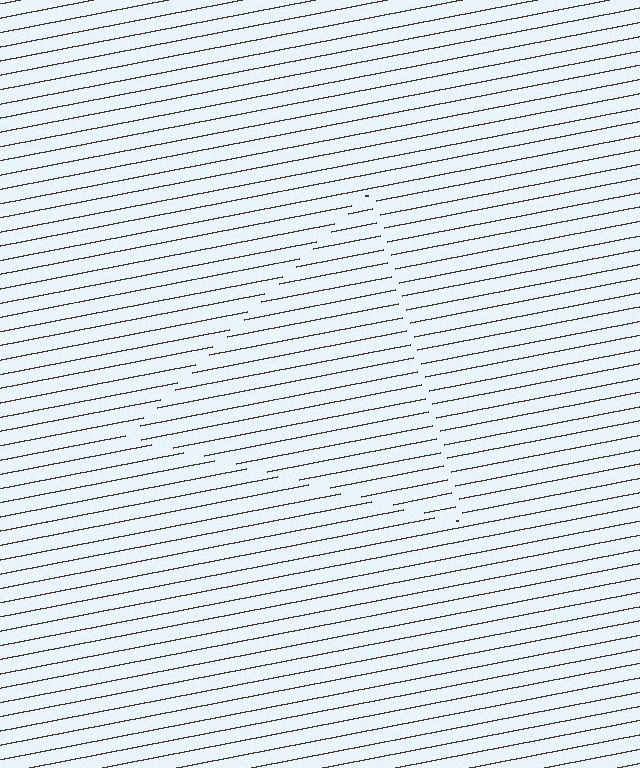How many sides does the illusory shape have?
3 sides — the line-ends trace a triangle.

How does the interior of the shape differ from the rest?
The interior of the shape contains the same grating, shifted by half a period — the contour is defined by the phase discontinuity where line-ends from the inner and outer gratings abut.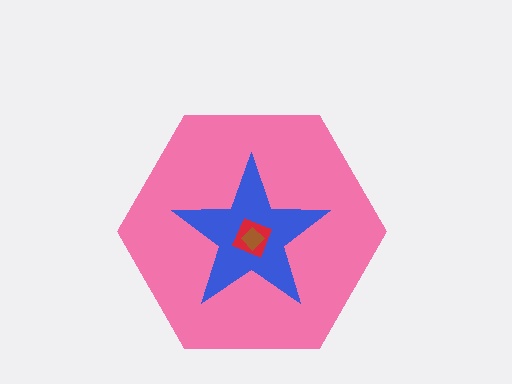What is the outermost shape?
The pink hexagon.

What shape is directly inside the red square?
The brown diamond.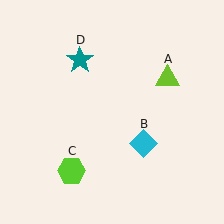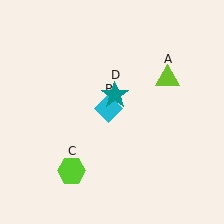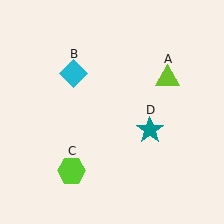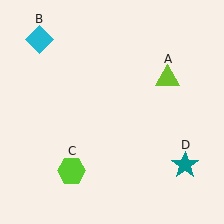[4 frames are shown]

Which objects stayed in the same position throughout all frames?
Lime triangle (object A) and lime hexagon (object C) remained stationary.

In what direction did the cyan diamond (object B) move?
The cyan diamond (object B) moved up and to the left.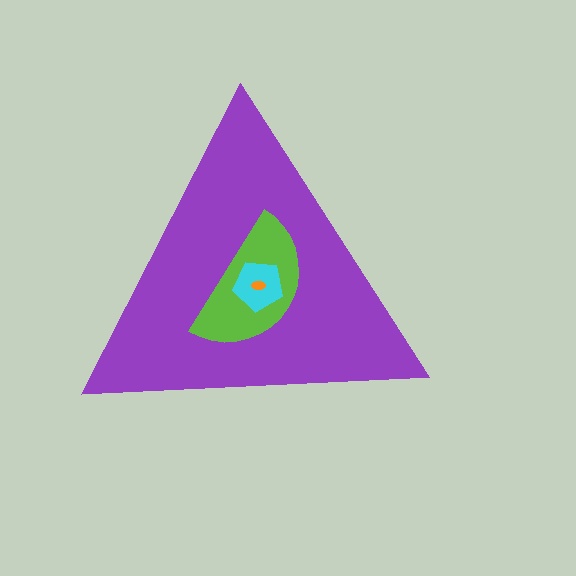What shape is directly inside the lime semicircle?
The cyan pentagon.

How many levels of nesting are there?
4.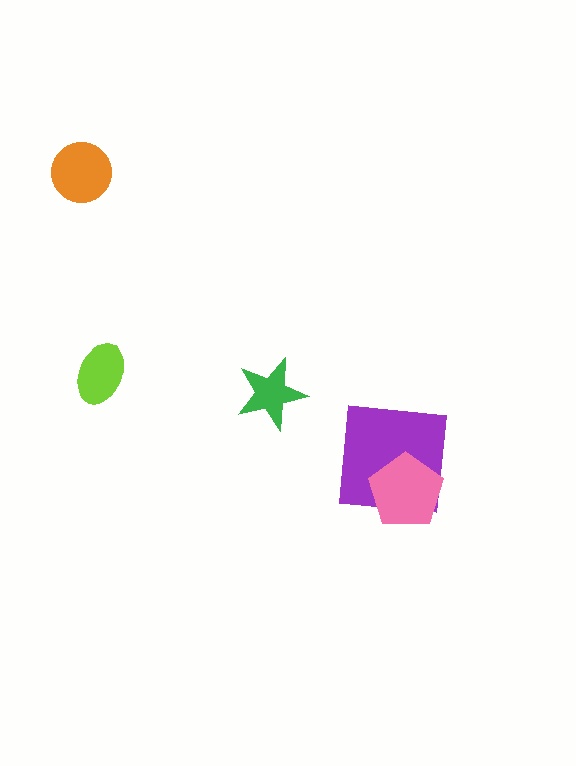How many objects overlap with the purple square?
1 object overlaps with the purple square.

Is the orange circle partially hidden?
No, no other shape covers it.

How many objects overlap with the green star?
0 objects overlap with the green star.